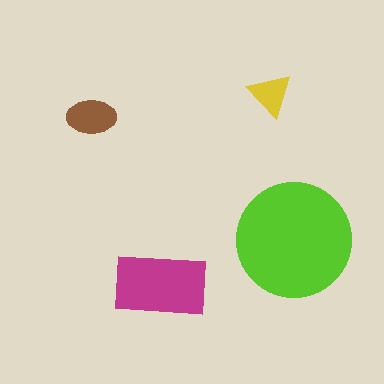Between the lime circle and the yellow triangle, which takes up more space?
The lime circle.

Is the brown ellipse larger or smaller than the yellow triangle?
Larger.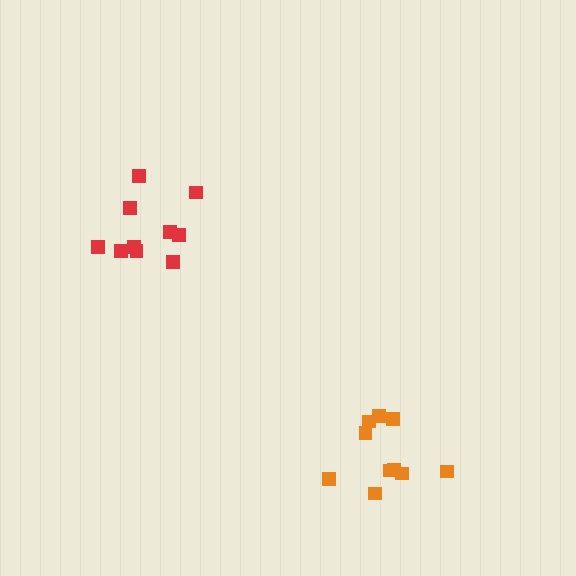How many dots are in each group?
Group 1: 10 dots, Group 2: 10 dots (20 total).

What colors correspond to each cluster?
The clusters are colored: orange, red.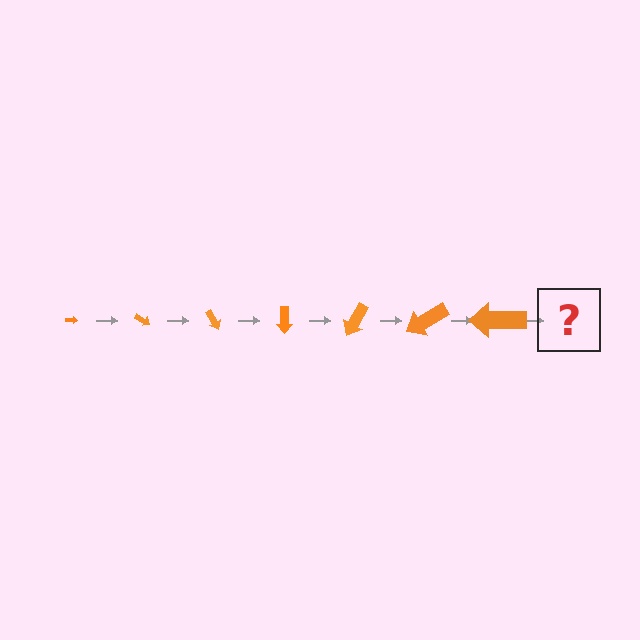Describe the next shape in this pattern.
It should be an arrow, larger than the previous one and rotated 210 degrees from the start.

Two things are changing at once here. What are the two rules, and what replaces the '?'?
The two rules are that the arrow grows larger each step and it rotates 30 degrees each step. The '?' should be an arrow, larger than the previous one and rotated 210 degrees from the start.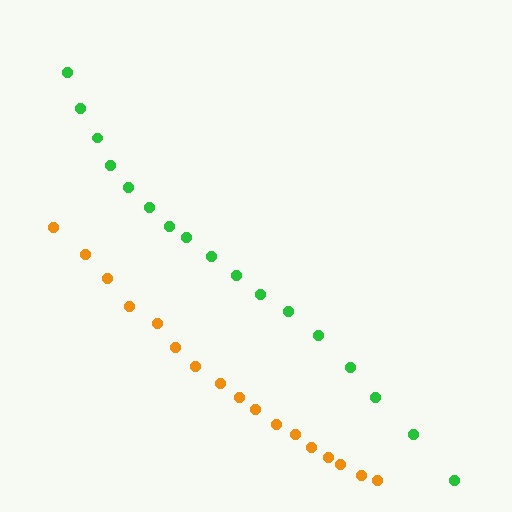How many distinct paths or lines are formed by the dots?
There are 2 distinct paths.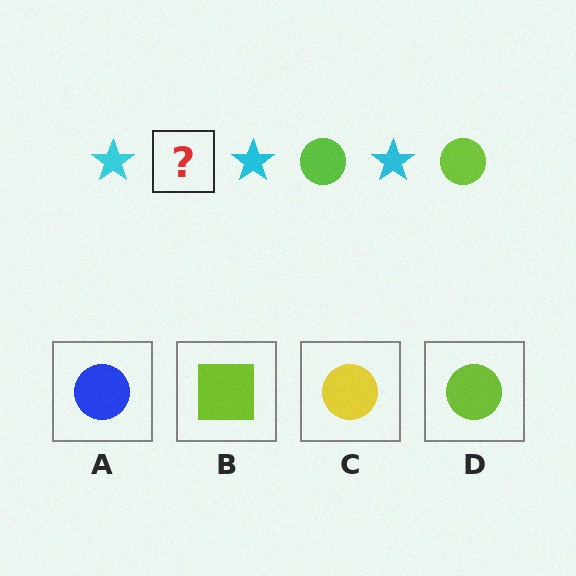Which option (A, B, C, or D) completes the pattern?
D.